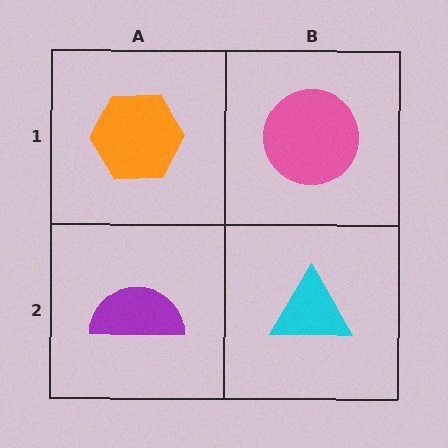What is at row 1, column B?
A pink circle.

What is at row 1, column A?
An orange hexagon.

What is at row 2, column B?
A cyan triangle.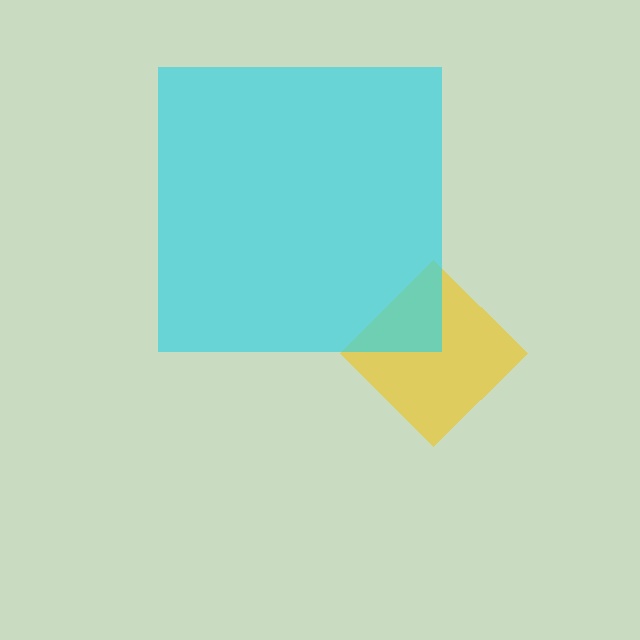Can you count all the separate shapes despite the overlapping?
Yes, there are 2 separate shapes.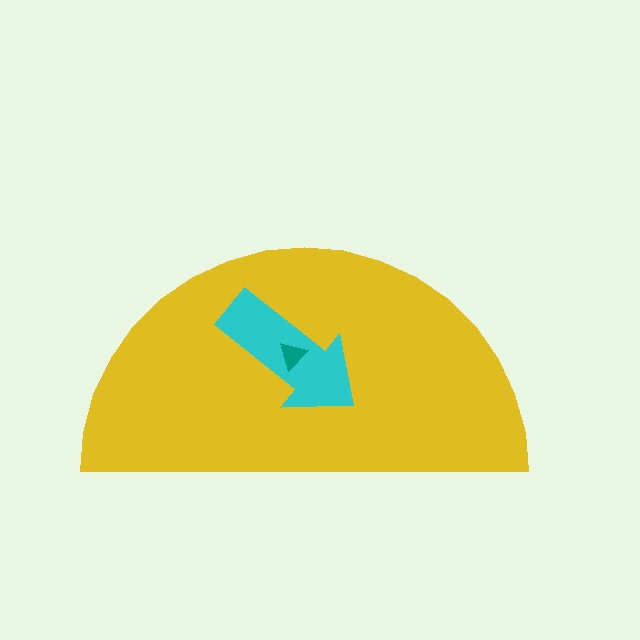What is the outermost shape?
The yellow semicircle.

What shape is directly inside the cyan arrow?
The teal triangle.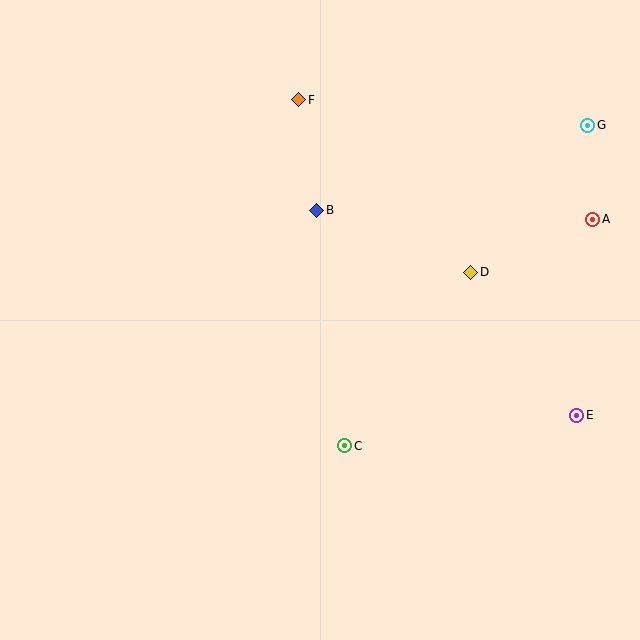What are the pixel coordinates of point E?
Point E is at (577, 415).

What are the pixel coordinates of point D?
Point D is at (471, 272).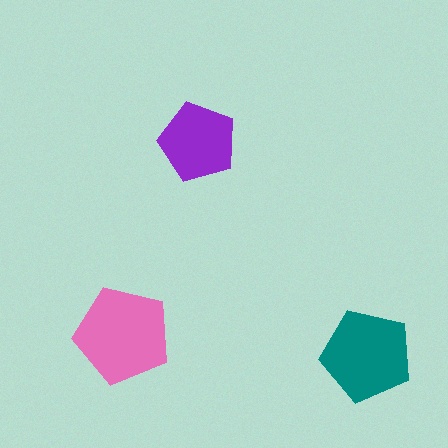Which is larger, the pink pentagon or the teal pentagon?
The pink one.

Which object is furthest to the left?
The pink pentagon is leftmost.